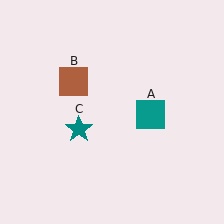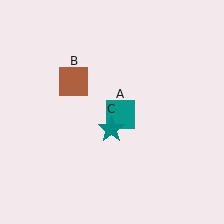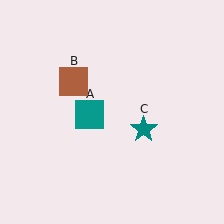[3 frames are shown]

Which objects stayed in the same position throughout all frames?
Brown square (object B) remained stationary.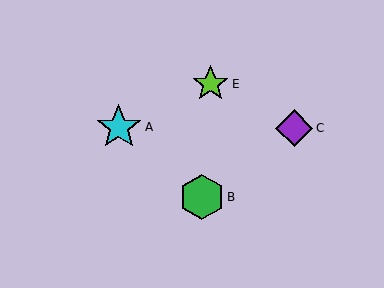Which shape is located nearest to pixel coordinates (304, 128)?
The purple diamond (labeled C) at (294, 128) is nearest to that location.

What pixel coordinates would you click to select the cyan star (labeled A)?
Click at (119, 127) to select the cyan star A.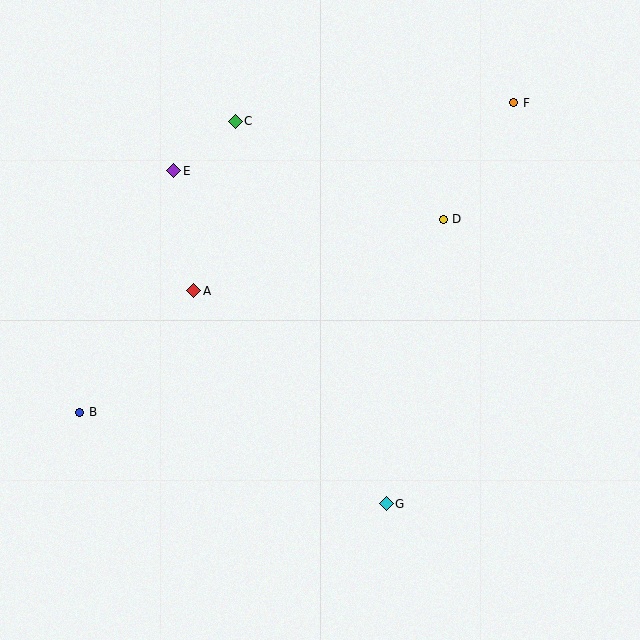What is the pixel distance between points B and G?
The distance between B and G is 320 pixels.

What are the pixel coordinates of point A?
Point A is at (194, 291).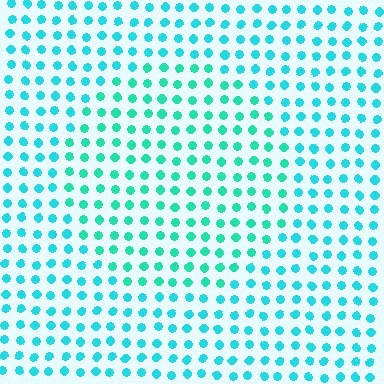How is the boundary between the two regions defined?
The boundary is defined purely by a slight shift in hue (about 20 degrees). Spacing, size, and orientation are identical on both sides.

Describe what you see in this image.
The image is filled with small cyan elements in a uniform arrangement. A circle-shaped region is visible where the elements are tinted to a slightly different hue, forming a subtle color boundary.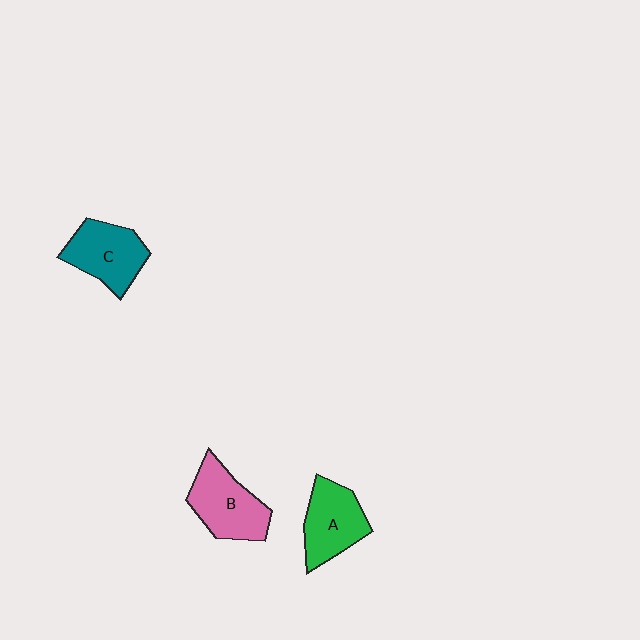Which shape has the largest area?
Shape B (pink).